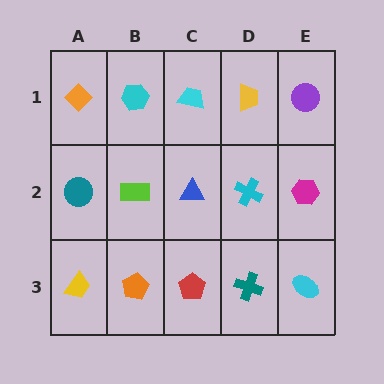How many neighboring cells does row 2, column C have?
4.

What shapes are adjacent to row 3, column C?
A blue triangle (row 2, column C), an orange pentagon (row 3, column B), a teal cross (row 3, column D).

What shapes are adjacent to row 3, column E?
A magenta hexagon (row 2, column E), a teal cross (row 3, column D).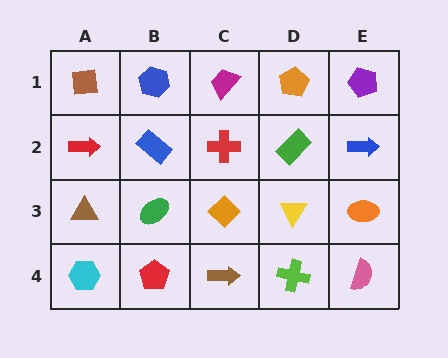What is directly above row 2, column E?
A purple pentagon.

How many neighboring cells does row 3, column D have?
4.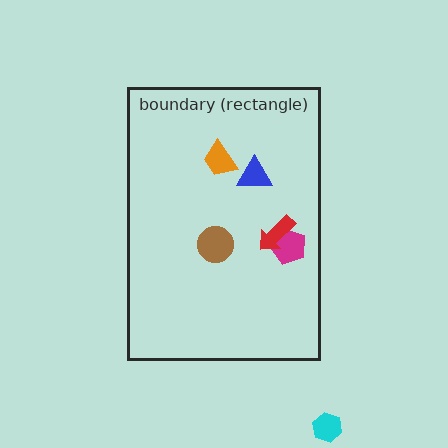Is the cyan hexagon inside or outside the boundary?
Outside.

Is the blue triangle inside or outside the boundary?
Inside.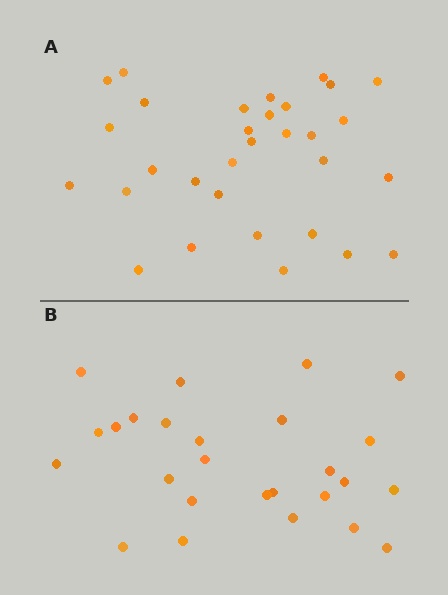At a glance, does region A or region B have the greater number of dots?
Region A (the top region) has more dots.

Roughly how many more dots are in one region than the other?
Region A has about 5 more dots than region B.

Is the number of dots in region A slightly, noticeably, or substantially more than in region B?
Region A has only slightly more — the two regions are fairly close. The ratio is roughly 1.2 to 1.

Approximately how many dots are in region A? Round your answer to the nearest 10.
About 30 dots. (The exact count is 31, which rounds to 30.)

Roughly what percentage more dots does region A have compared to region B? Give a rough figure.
About 20% more.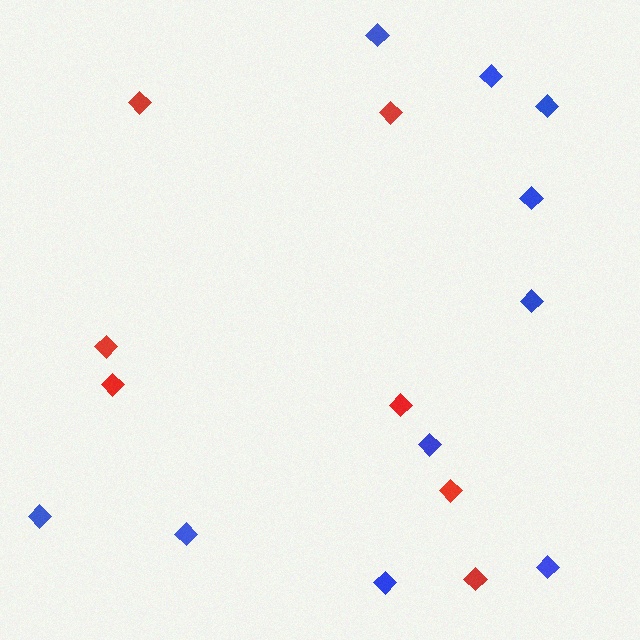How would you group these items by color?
There are 2 groups: one group of red diamonds (7) and one group of blue diamonds (10).